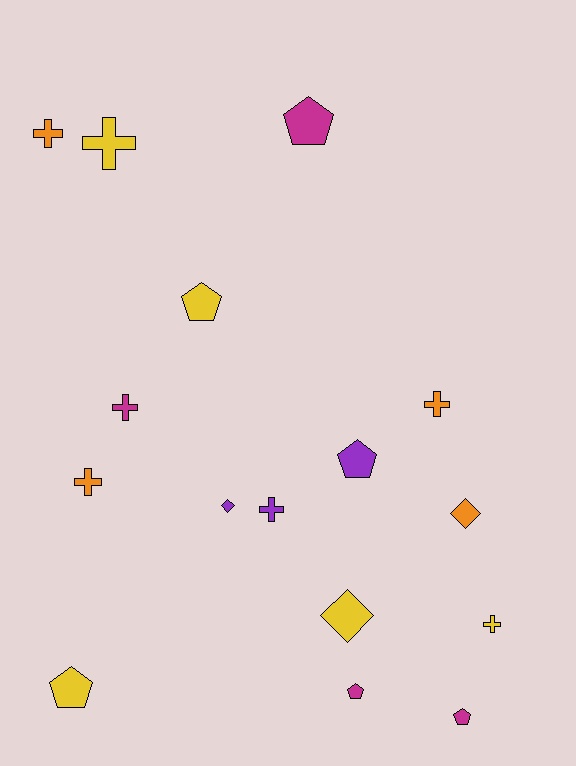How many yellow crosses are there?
There are 2 yellow crosses.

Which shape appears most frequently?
Cross, with 7 objects.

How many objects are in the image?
There are 16 objects.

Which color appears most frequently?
Yellow, with 5 objects.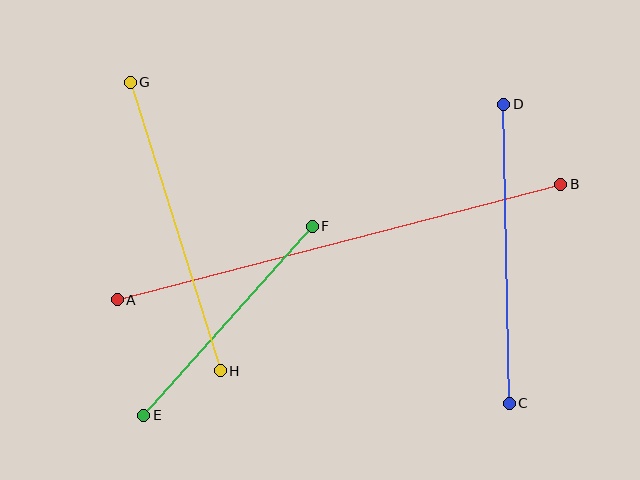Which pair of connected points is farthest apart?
Points A and B are farthest apart.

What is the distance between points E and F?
The distance is approximately 253 pixels.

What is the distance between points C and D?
The distance is approximately 299 pixels.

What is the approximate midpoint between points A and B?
The midpoint is at approximately (339, 242) pixels.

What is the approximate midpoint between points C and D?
The midpoint is at approximately (507, 254) pixels.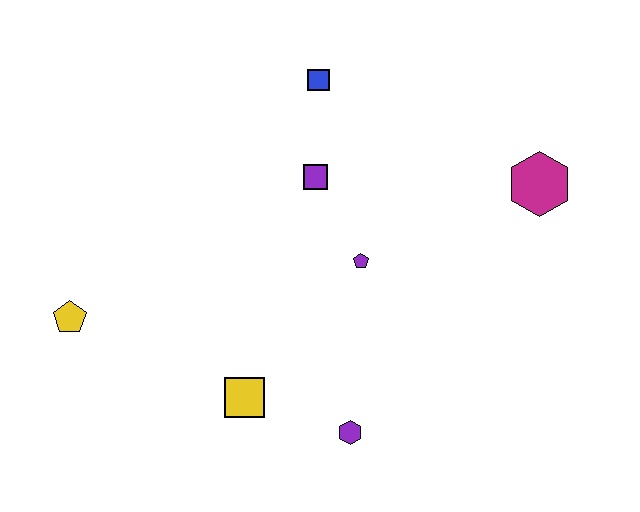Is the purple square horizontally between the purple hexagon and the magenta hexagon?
No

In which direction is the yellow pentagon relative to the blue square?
The yellow pentagon is to the left of the blue square.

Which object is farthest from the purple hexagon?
The blue square is farthest from the purple hexagon.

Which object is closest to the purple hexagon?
The yellow square is closest to the purple hexagon.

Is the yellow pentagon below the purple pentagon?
Yes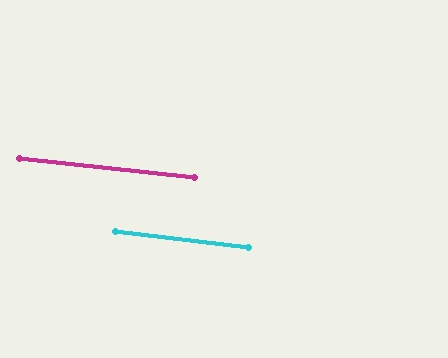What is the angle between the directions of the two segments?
Approximately 1 degree.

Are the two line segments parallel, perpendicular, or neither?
Parallel — their directions differ by only 0.5°.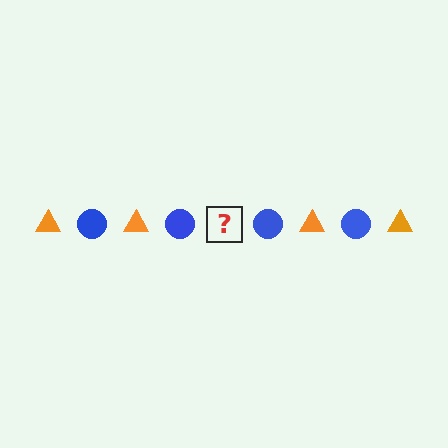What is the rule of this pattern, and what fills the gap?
The rule is that the pattern alternates between orange triangle and blue circle. The gap should be filled with an orange triangle.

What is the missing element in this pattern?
The missing element is an orange triangle.